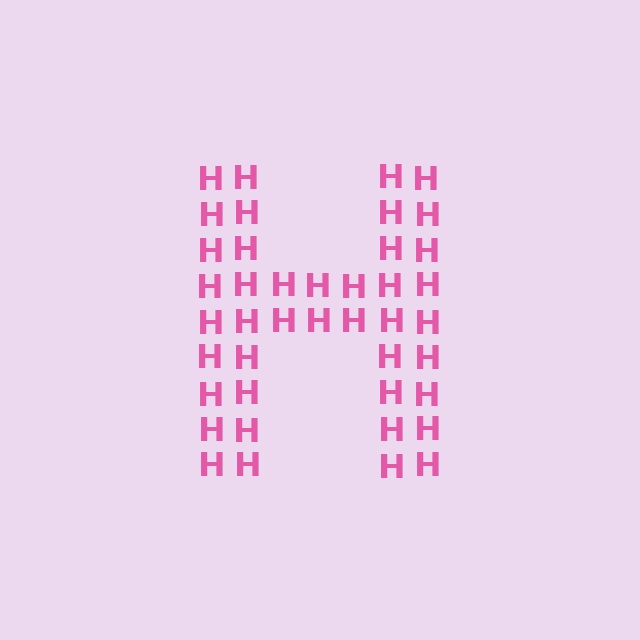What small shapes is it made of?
It is made of small letter H's.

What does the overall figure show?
The overall figure shows the letter H.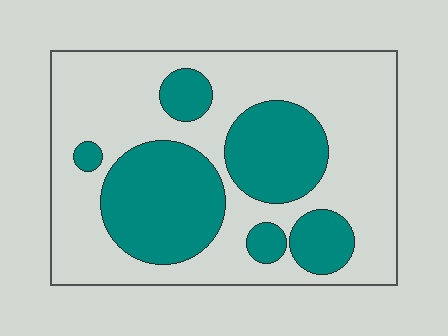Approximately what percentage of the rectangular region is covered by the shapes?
Approximately 35%.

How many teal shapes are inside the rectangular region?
6.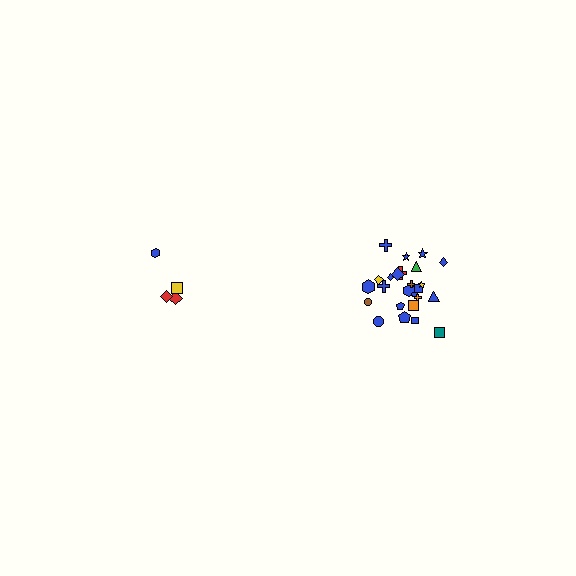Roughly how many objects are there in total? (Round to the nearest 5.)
Roughly 30 objects in total.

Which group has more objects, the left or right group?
The right group.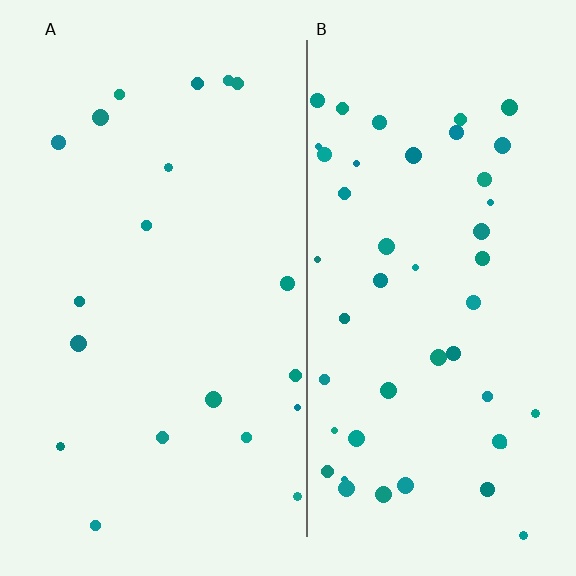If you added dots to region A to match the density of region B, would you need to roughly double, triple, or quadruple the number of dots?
Approximately double.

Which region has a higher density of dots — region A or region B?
B (the right).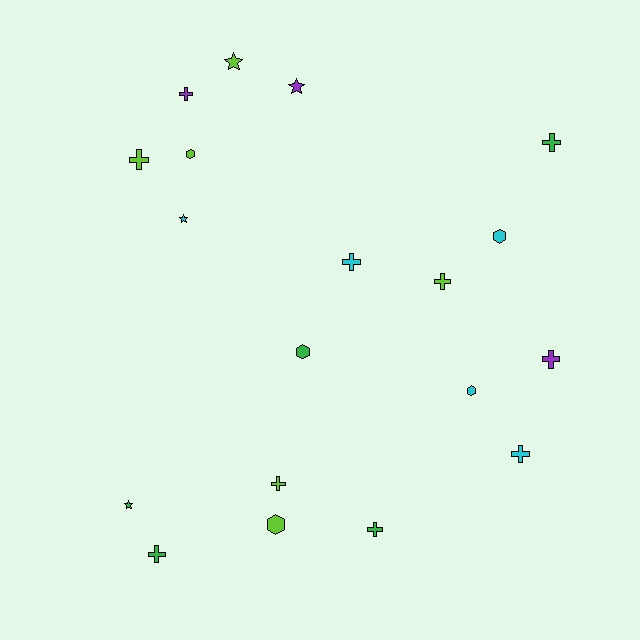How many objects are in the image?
There are 19 objects.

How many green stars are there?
There is 1 green star.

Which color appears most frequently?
Lime, with 6 objects.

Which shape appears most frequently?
Cross, with 10 objects.